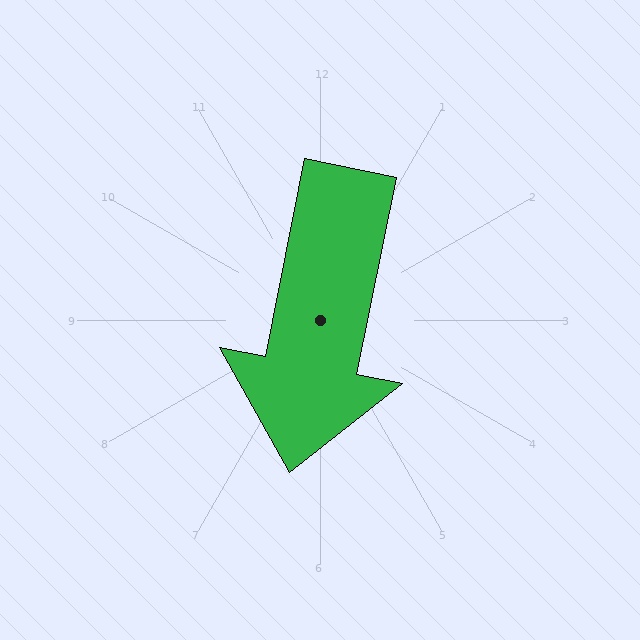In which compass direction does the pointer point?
South.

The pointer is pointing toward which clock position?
Roughly 6 o'clock.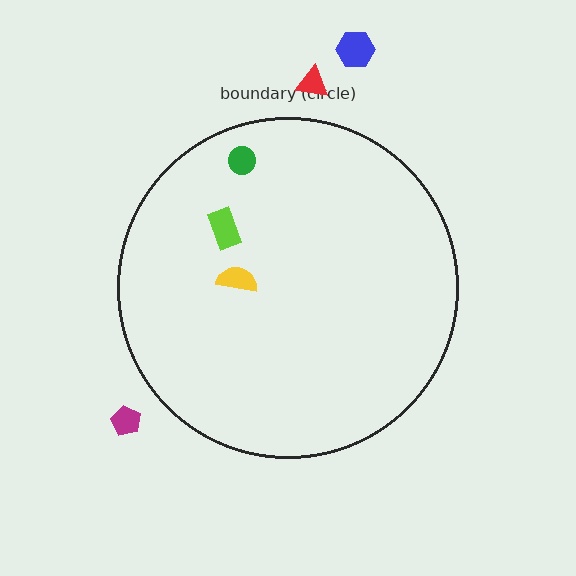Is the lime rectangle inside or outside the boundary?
Inside.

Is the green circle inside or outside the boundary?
Inside.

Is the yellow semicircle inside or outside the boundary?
Inside.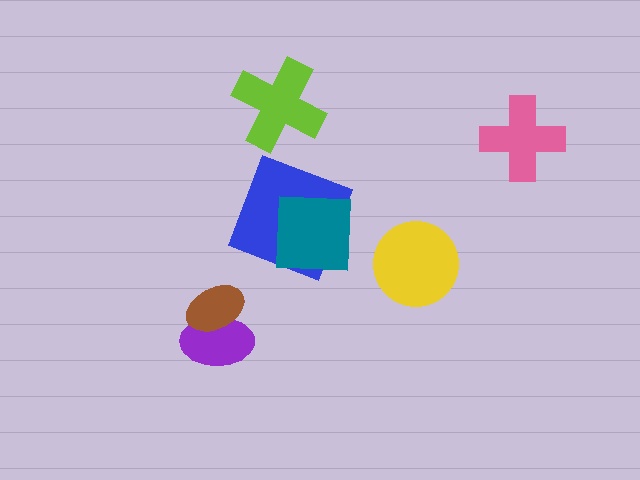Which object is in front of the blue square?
The teal square is in front of the blue square.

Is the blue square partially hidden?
Yes, it is partially covered by another shape.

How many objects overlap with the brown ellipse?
1 object overlaps with the brown ellipse.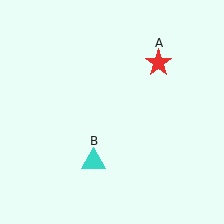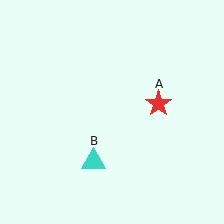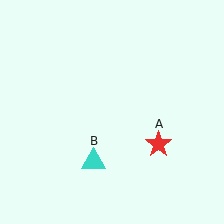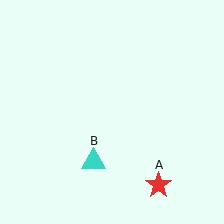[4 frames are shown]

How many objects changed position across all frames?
1 object changed position: red star (object A).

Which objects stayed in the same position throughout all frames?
Cyan triangle (object B) remained stationary.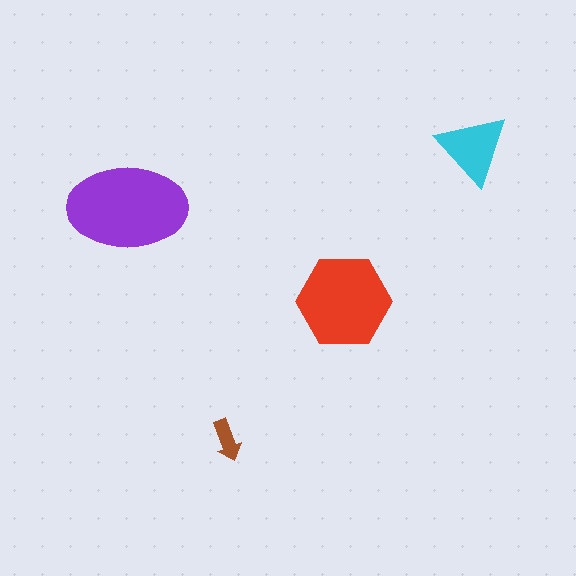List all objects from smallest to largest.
The brown arrow, the cyan triangle, the red hexagon, the purple ellipse.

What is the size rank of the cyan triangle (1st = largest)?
3rd.